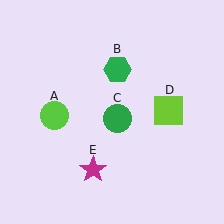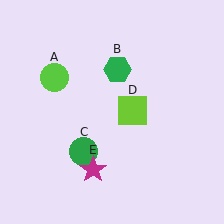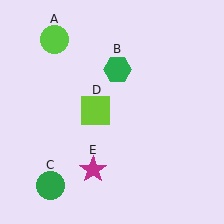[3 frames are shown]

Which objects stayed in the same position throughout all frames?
Green hexagon (object B) and magenta star (object E) remained stationary.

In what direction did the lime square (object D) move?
The lime square (object D) moved left.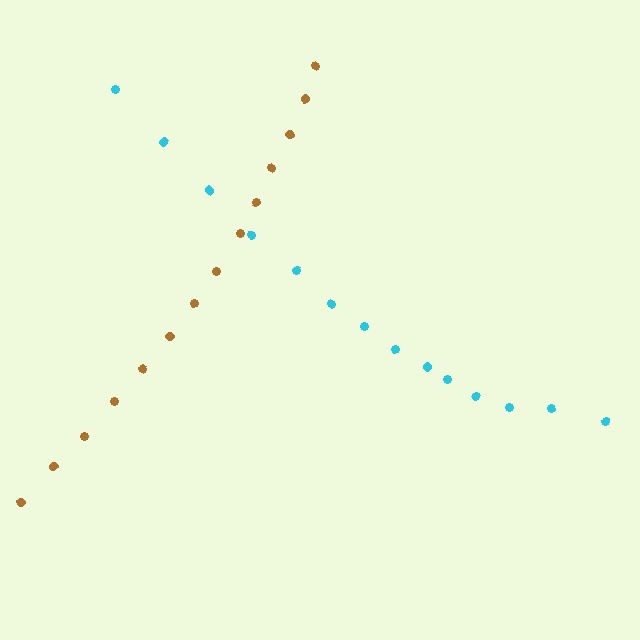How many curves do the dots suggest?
There are 2 distinct paths.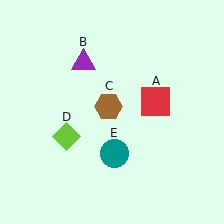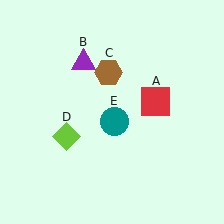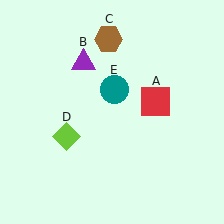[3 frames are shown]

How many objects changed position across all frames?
2 objects changed position: brown hexagon (object C), teal circle (object E).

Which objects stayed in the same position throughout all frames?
Red square (object A) and purple triangle (object B) and lime diamond (object D) remained stationary.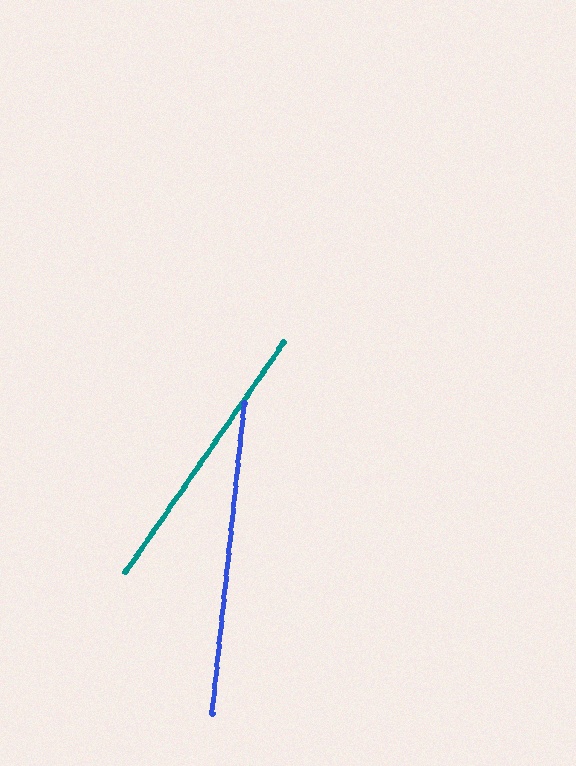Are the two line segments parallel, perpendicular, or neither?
Neither parallel nor perpendicular — they differ by about 29°.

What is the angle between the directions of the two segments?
Approximately 29 degrees.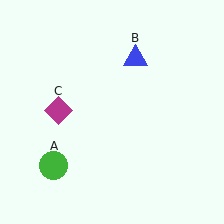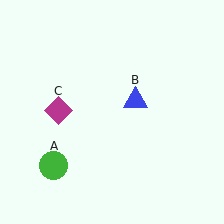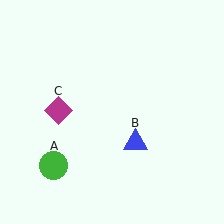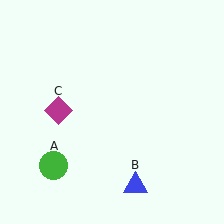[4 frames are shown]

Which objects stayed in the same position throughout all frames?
Green circle (object A) and magenta diamond (object C) remained stationary.